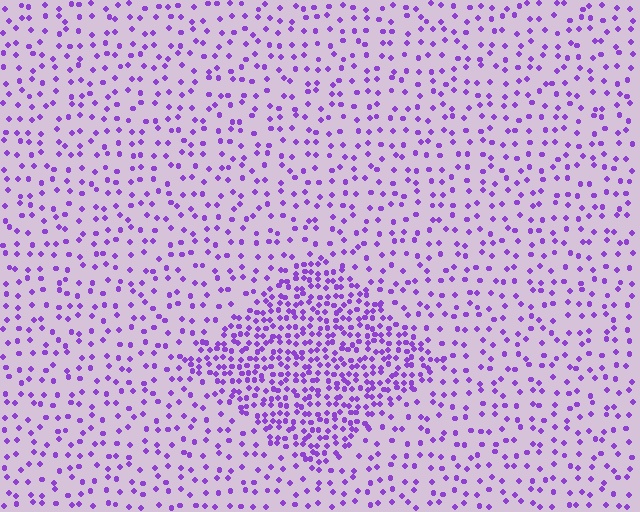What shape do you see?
I see a diamond.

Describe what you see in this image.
The image contains small purple elements arranged at two different densities. A diamond-shaped region is visible where the elements are more densely packed than the surrounding area.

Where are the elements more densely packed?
The elements are more densely packed inside the diamond boundary.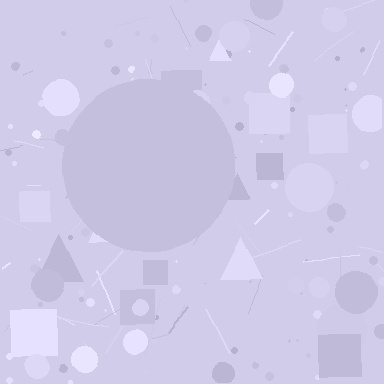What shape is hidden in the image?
A circle is hidden in the image.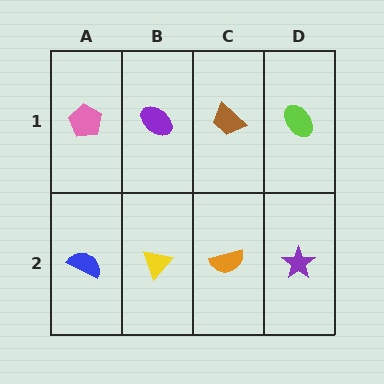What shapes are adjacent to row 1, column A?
A blue semicircle (row 2, column A), a purple ellipse (row 1, column B).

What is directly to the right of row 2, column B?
An orange semicircle.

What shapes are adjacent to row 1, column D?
A purple star (row 2, column D), a brown trapezoid (row 1, column C).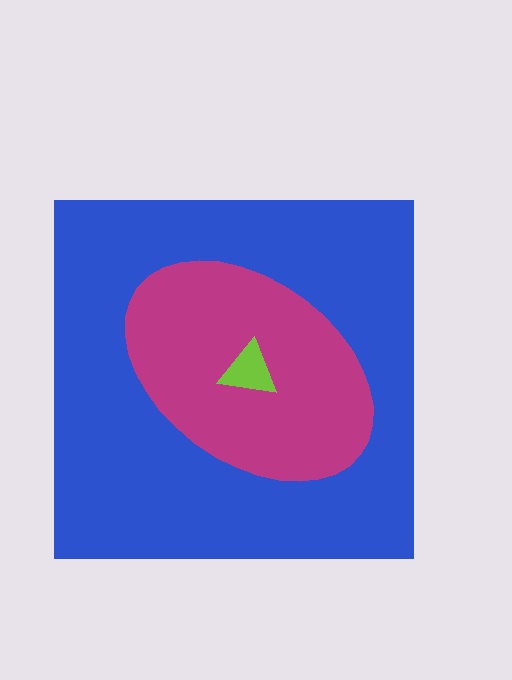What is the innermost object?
The lime triangle.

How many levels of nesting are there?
3.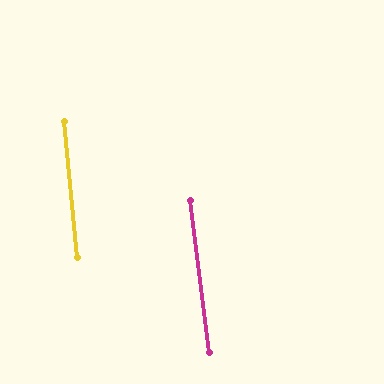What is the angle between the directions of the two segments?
Approximately 2 degrees.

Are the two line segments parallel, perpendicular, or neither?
Parallel — their directions differ by only 1.6°.